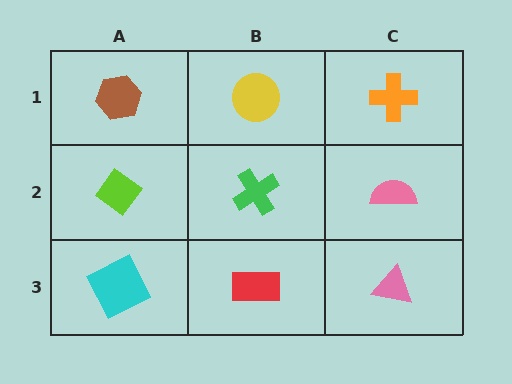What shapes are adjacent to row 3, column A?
A lime diamond (row 2, column A), a red rectangle (row 3, column B).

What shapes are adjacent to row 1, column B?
A green cross (row 2, column B), a brown hexagon (row 1, column A), an orange cross (row 1, column C).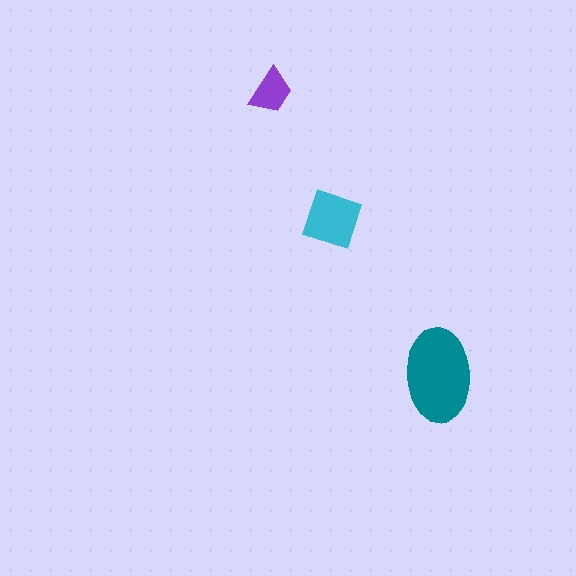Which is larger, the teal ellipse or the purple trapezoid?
The teal ellipse.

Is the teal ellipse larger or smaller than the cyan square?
Larger.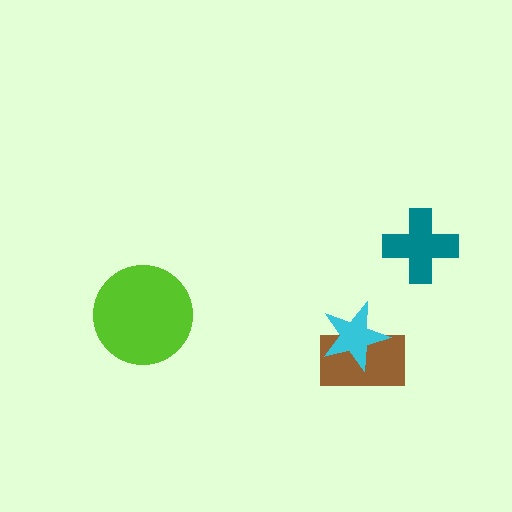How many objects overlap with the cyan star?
1 object overlaps with the cyan star.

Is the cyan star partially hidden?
No, no other shape covers it.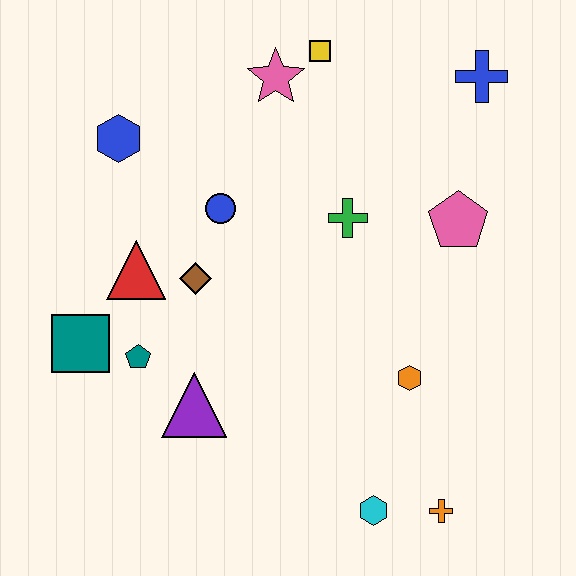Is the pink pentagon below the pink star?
Yes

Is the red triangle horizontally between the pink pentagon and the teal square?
Yes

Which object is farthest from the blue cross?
The teal square is farthest from the blue cross.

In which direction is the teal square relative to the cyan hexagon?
The teal square is to the left of the cyan hexagon.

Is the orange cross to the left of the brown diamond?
No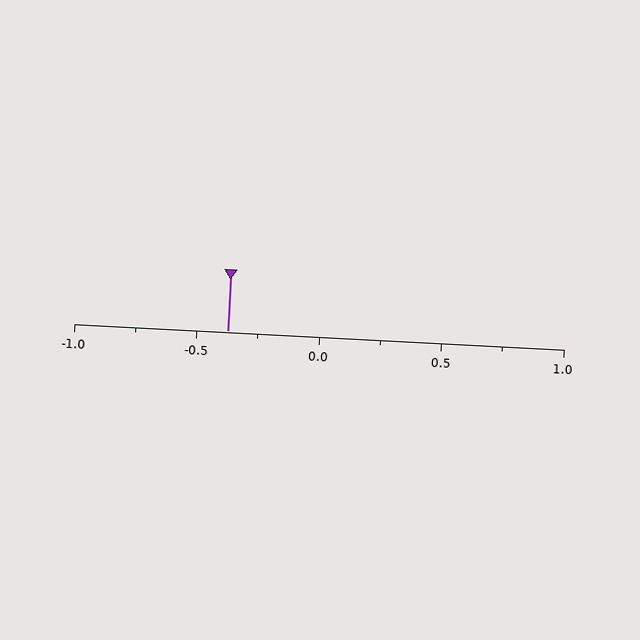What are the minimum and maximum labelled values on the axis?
The axis runs from -1.0 to 1.0.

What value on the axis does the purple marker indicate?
The marker indicates approximately -0.38.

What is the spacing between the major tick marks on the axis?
The major ticks are spaced 0.5 apart.